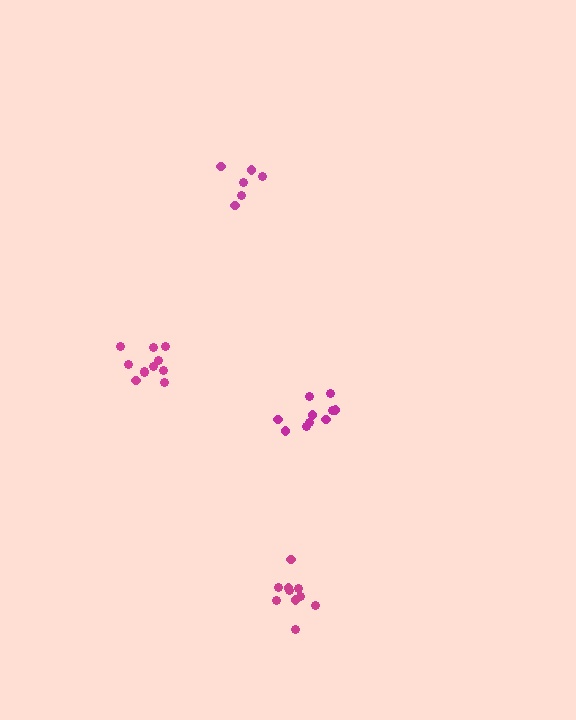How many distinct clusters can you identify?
There are 4 distinct clusters.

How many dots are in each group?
Group 1: 10 dots, Group 2: 6 dots, Group 3: 10 dots, Group 4: 11 dots (37 total).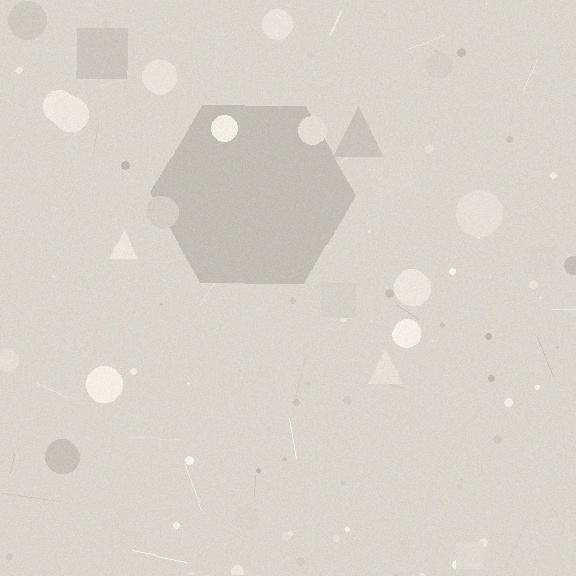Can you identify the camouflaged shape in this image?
The camouflaged shape is a hexagon.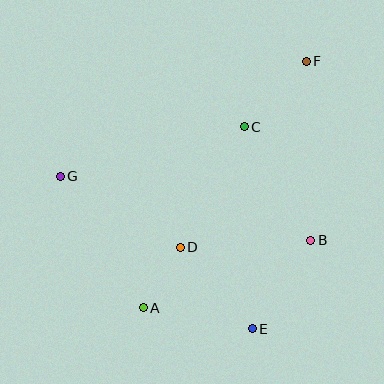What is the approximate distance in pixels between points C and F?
The distance between C and F is approximately 90 pixels.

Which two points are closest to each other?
Points A and D are closest to each other.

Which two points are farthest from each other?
Points A and F are farthest from each other.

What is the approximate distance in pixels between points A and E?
The distance between A and E is approximately 111 pixels.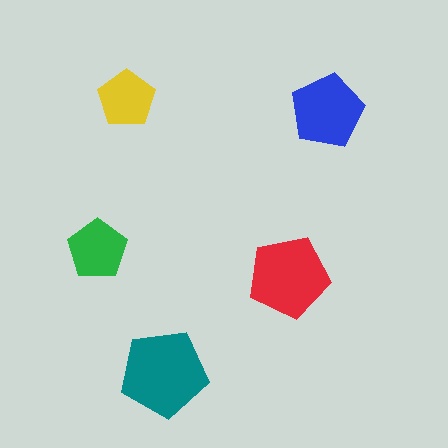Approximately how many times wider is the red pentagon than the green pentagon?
About 1.5 times wider.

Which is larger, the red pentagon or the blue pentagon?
The red one.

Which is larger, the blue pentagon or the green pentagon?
The blue one.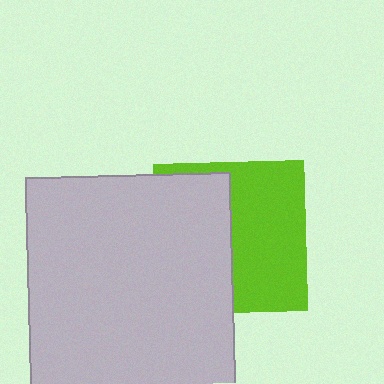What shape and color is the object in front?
The object in front is a light gray rectangle.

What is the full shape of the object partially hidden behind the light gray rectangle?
The partially hidden object is a lime square.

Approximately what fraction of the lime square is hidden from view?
Roughly 48% of the lime square is hidden behind the light gray rectangle.